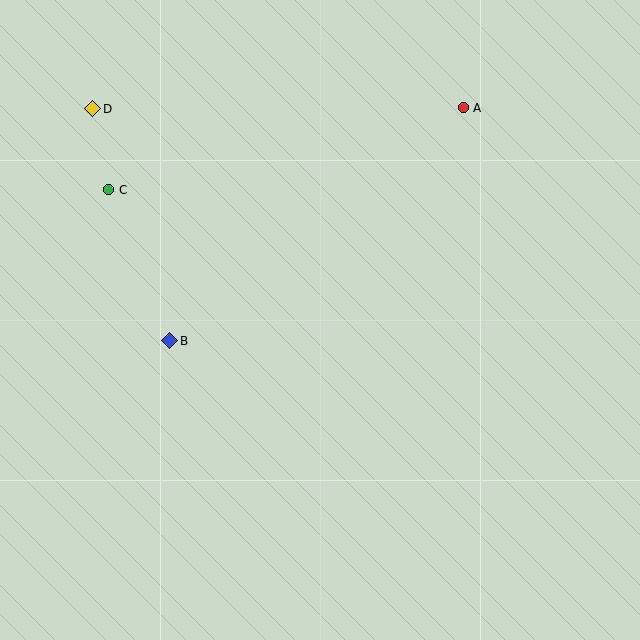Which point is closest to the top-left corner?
Point D is closest to the top-left corner.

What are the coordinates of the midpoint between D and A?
The midpoint between D and A is at (278, 108).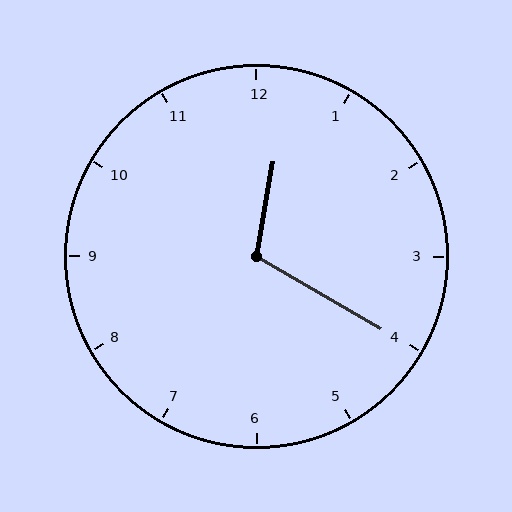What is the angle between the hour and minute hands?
Approximately 110 degrees.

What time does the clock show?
12:20.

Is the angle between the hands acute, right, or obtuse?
It is obtuse.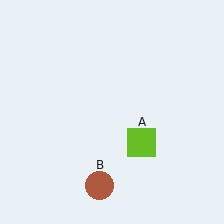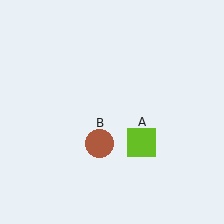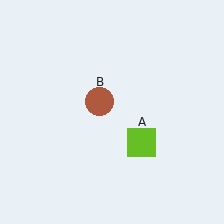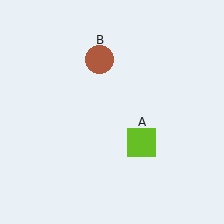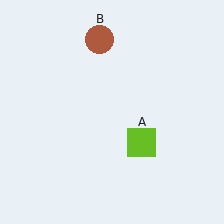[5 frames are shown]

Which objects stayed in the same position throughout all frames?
Lime square (object A) remained stationary.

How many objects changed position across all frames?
1 object changed position: brown circle (object B).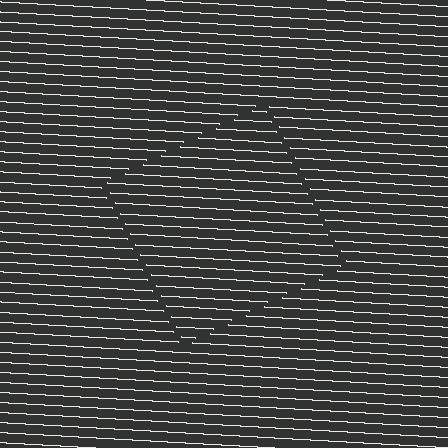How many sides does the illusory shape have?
4 sides — the line-ends trace a square.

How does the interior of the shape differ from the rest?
The interior of the shape contains the same grating, shifted by half a period — the contour is defined by the phase discontinuity where line-ends from the inner and outer gratings abut.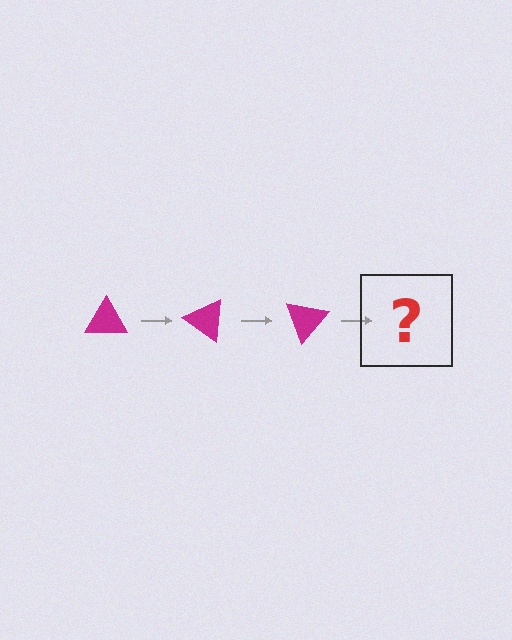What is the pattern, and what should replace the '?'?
The pattern is that the triangle rotates 35 degrees each step. The '?' should be a magenta triangle rotated 105 degrees.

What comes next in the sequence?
The next element should be a magenta triangle rotated 105 degrees.